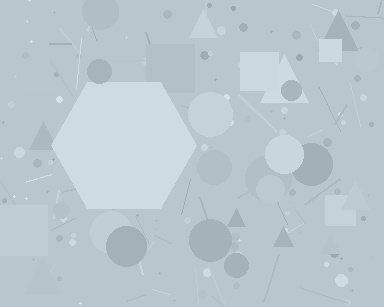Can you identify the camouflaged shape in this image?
The camouflaged shape is a hexagon.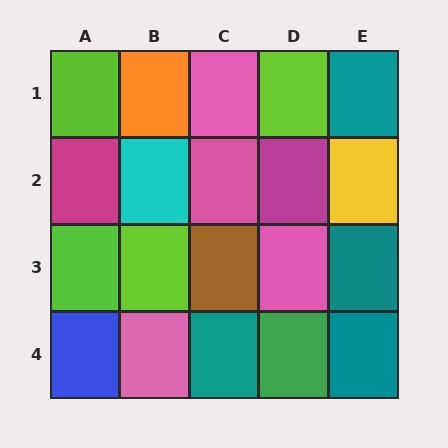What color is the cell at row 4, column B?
Pink.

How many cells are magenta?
2 cells are magenta.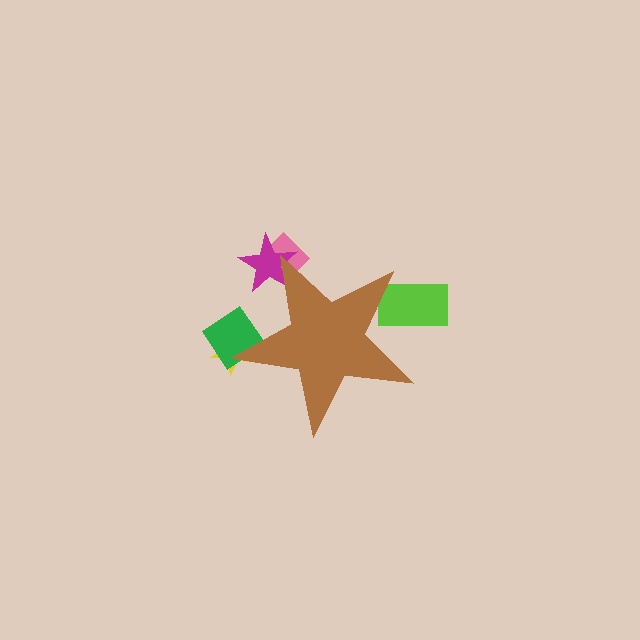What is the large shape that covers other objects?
A brown star.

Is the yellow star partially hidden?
Yes, the yellow star is partially hidden behind the brown star.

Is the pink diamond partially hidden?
Yes, the pink diamond is partially hidden behind the brown star.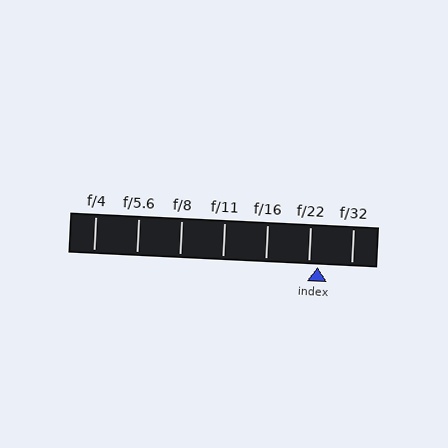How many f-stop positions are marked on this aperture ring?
There are 7 f-stop positions marked.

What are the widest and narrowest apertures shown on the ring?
The widest aperture shown is f/4 and the narrowest is f/32.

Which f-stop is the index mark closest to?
The index mark is closest to f/22.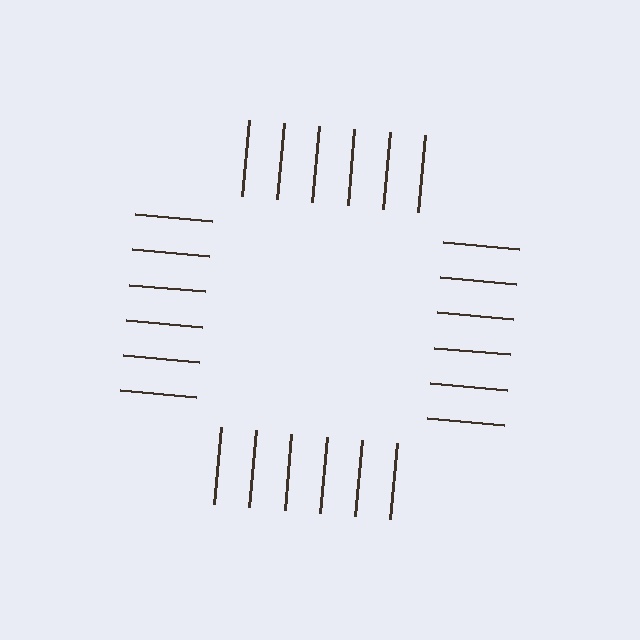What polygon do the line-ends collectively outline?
An illusory square — the line segments terminate on its edges but no continuous stroke is drawn.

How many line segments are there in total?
24 — 6 along each of the 4 edges.